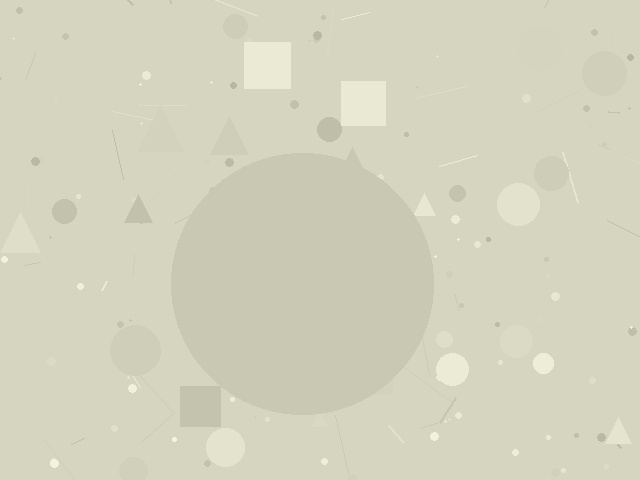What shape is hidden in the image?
A circle is hidden in the image.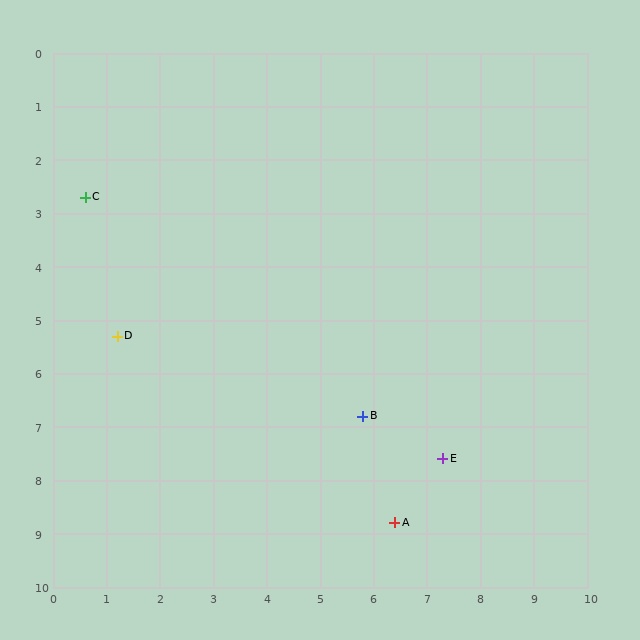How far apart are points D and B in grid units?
Points D and B are about 4.8 grid units apart.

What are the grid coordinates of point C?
Point C is at approximately (0.6, 2.7).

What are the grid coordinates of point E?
Point E is at approximately (7.3, 7.6).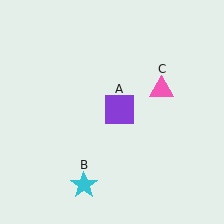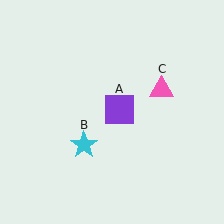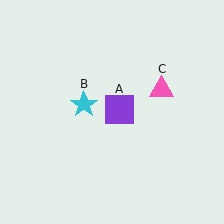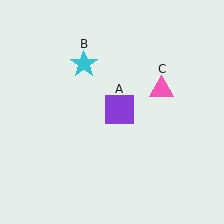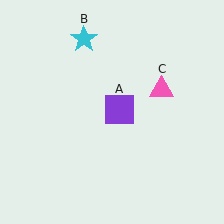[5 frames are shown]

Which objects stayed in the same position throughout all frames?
Purple square (object A) and pink triangle (object C) remained stationary.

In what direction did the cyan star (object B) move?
The cyan star (object B) moved up.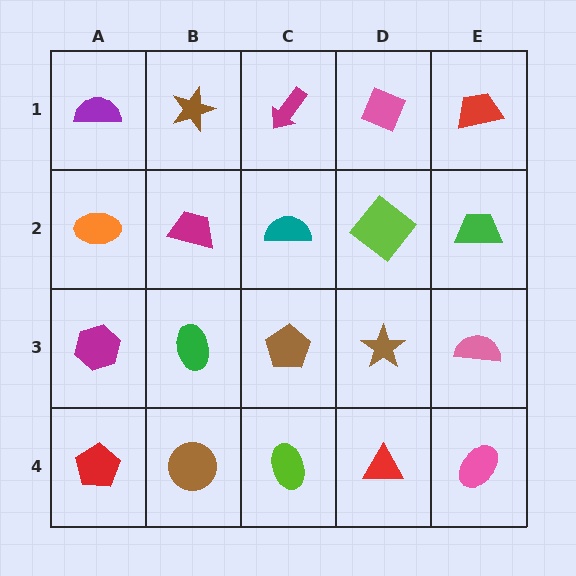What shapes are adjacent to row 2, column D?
A pink diamond (row 1, column D), a brown star (row 3, column D), a teal semicircle (row 2, column C), a green trapezoid (row 2, column E).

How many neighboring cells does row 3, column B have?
4.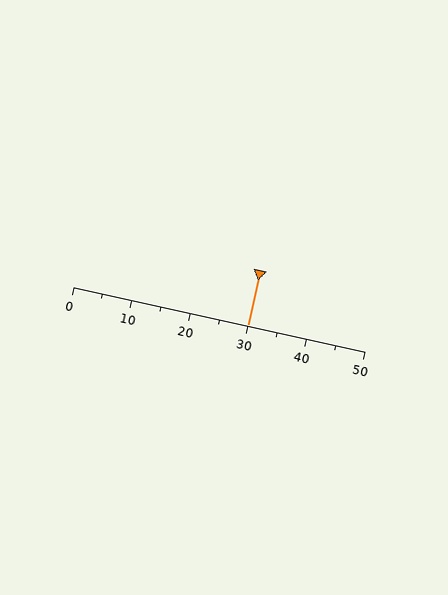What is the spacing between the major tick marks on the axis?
The major ticks are spaced 10 apart.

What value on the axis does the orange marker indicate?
The marker indicates approximately 30.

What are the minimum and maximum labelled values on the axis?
The axis runs from 0 to 50.